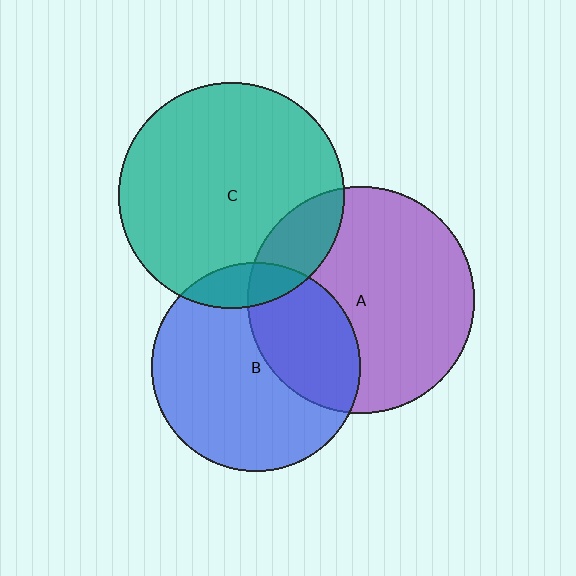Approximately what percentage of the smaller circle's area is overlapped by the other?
Approximately 15%.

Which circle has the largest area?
Circle A (purple).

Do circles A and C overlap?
Yes.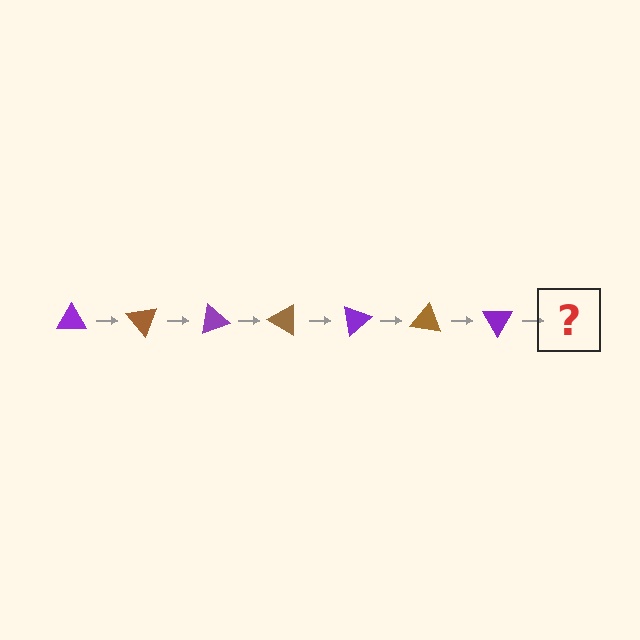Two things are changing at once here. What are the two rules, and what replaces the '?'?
The two rules are that it rotates 50 degrees each step and the color cycles through purple and brown. The '?' should be a brown triangle, rotated 350 degrees from the start.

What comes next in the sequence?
The next element should be a brown triangle, rotated 350 degrees from the start.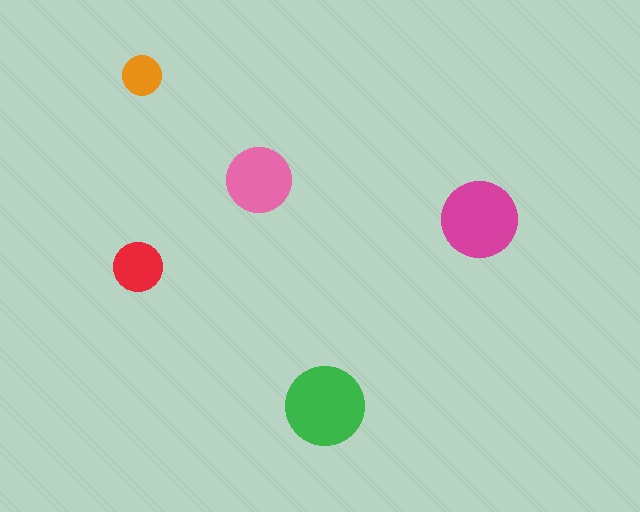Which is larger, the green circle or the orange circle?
The green one.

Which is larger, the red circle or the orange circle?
The red one.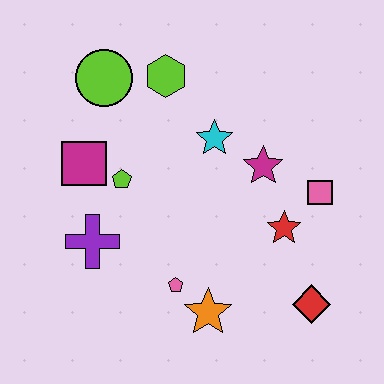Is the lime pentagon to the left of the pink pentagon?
Yes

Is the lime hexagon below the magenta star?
No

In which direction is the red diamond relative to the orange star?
The red diamond is to the right of the orange star.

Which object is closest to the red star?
The pink square is closest to the red star.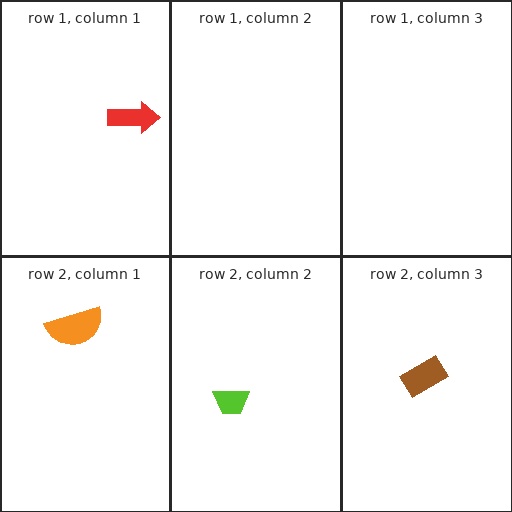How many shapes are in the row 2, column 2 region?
1.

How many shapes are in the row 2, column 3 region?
1.